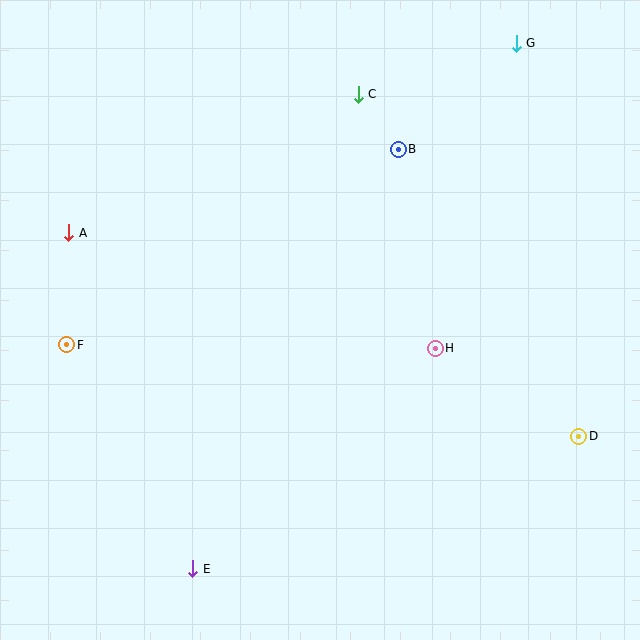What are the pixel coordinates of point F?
Point F is at (67, 345).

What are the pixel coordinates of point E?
Point E is at (193, 569).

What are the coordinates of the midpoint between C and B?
The midpoint between C and B is at (378, 122).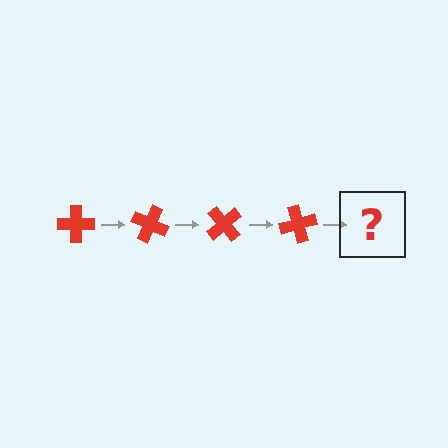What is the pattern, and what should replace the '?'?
The pattern is that the cross rotates 25 degrees each step. The '?' should be a red cross rotated 100 degrees.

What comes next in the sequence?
The next element should be a red cross rotated 100 degrees.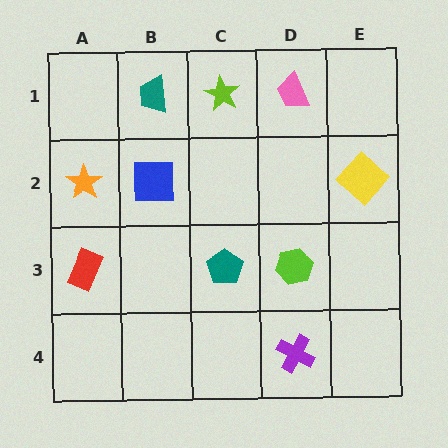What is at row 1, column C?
A lime star.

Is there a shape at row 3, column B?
No, that cell is empty.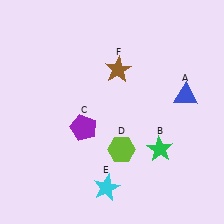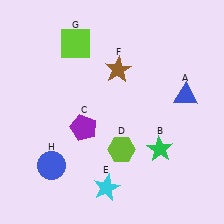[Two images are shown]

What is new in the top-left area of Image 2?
A lime square (G) was added in the top-left area of Image 2.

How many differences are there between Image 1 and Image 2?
There are 2 differences between the two images.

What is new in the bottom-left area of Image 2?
A blue circle (H) was added in the bottom-left area of Image 2.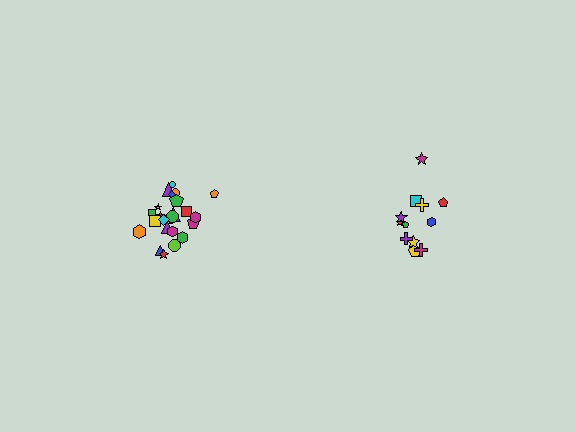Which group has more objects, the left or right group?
The left group.